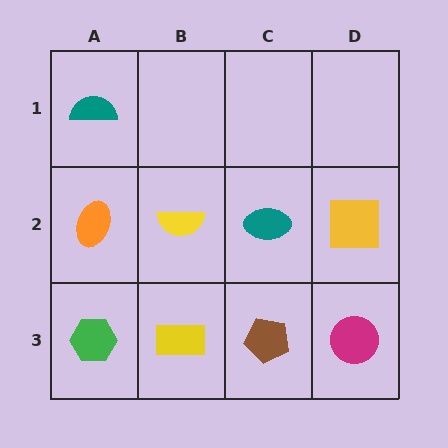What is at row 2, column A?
An orange ellipse.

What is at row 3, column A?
A green hexagon.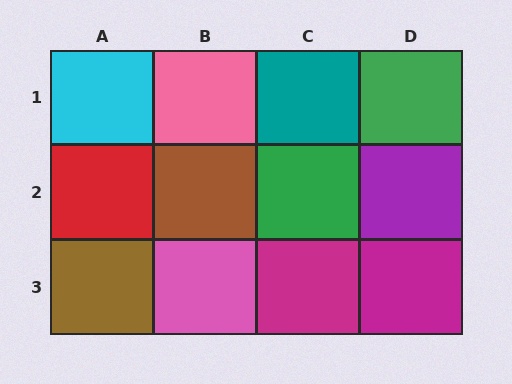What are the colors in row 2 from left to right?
Red, brown, green, purple.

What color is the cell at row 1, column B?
Pink.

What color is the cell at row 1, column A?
Cyan.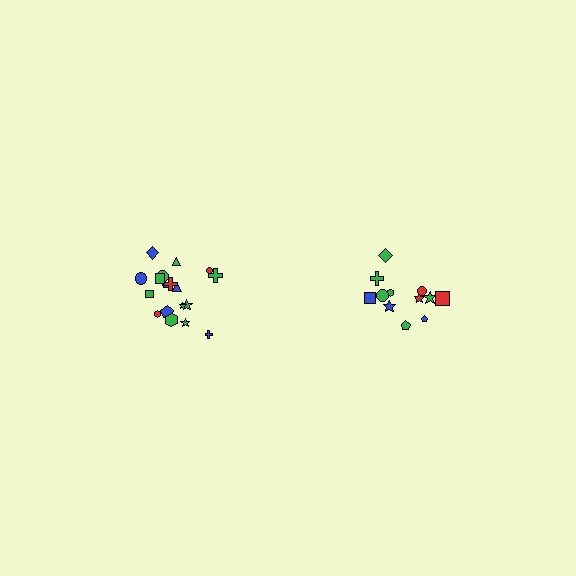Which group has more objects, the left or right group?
The left group.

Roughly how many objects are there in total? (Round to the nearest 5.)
Roughly 30 objects in total.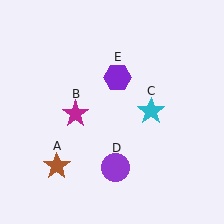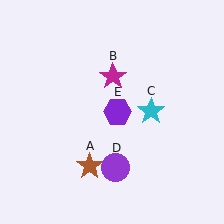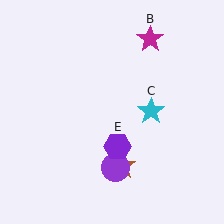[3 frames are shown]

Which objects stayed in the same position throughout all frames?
Cyan star (object C) and purple circle (object D) remained stationary.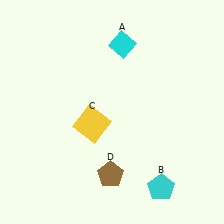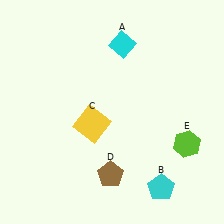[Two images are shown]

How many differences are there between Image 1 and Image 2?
There is 1 difference between the two images.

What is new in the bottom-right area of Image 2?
A lime hexagon (E) was added in the bottom-right area of Image 2.